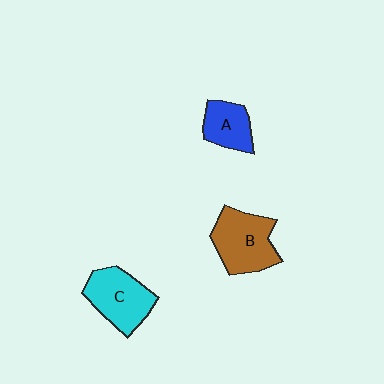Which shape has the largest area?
Shape B (brown).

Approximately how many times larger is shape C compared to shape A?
Approximately 1.5 times.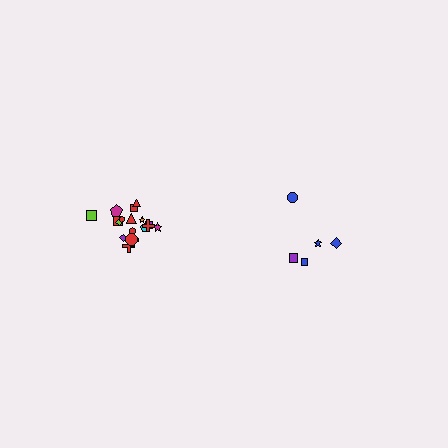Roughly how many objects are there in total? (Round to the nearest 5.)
Roughly 25 objects in total.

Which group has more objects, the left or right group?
The left group.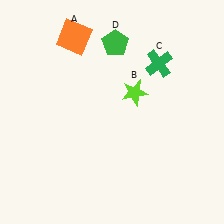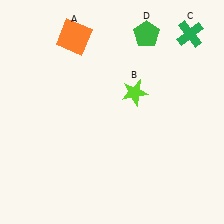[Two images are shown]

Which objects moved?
The objects that moved are: the green cross (C), the green pentagon (D).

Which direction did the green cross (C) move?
The green cross (C) moved right.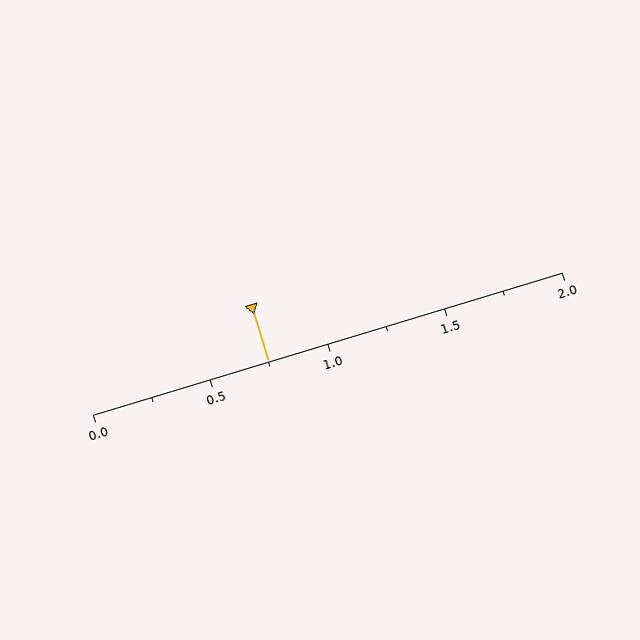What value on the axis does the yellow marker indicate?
The marker indicates approximately 0.75.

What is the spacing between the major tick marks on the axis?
The major ticks are spaced 0.5 apart.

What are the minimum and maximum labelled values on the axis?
The axis runs from 0.0 to 2.0.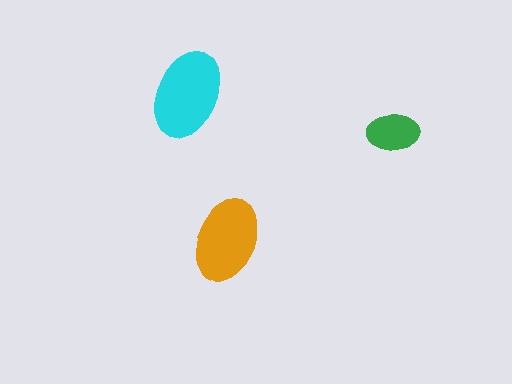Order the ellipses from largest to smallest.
the cyan one, the orange one, the green one.